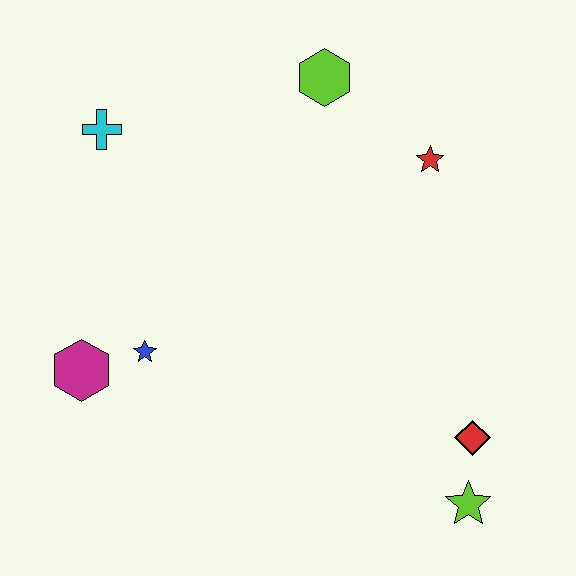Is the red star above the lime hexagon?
No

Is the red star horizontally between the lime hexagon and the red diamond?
Yes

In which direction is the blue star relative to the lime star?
The blue star is to the left of the lime star.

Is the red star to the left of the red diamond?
Yes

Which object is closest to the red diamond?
The lime star is closest to the red diamond.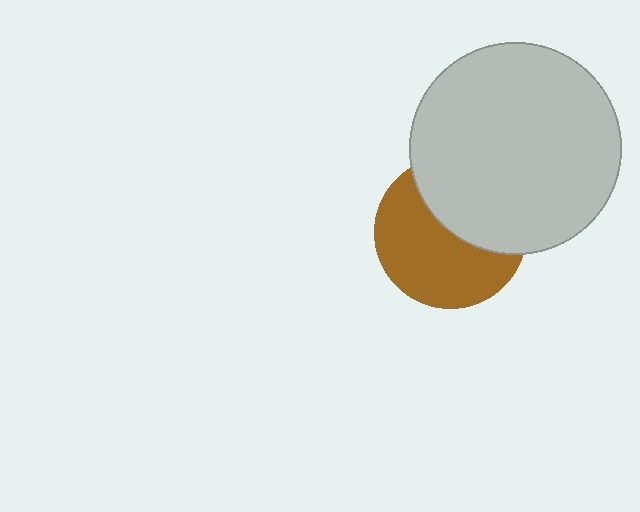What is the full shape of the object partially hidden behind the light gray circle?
The partially hidden object is a brown circle.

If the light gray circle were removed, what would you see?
You would see the complete brown circle.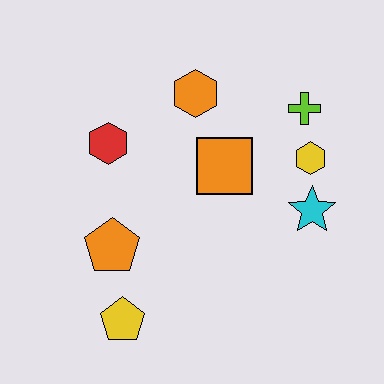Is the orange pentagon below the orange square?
Yes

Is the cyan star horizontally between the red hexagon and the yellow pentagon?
No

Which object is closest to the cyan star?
The yellow hexagon is closest to the cyan star.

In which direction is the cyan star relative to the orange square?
The cyan star is to the right of the orange square.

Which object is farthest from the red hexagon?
The cyan star is farthest from the red hexagon.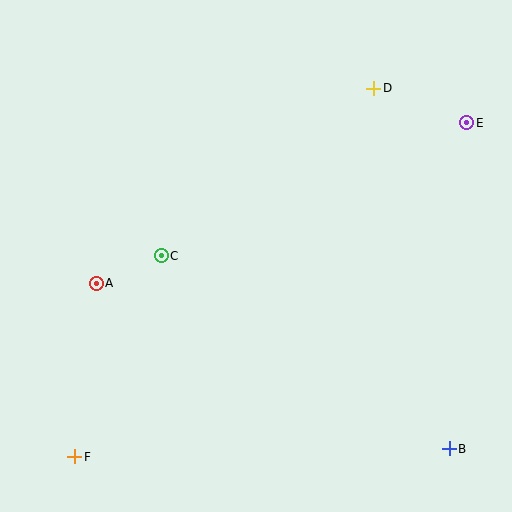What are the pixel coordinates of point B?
Point B is at (449, 449).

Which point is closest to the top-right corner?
Point E is closest to the top-right corner.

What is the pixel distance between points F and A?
The distance between F and A is 175 pixels.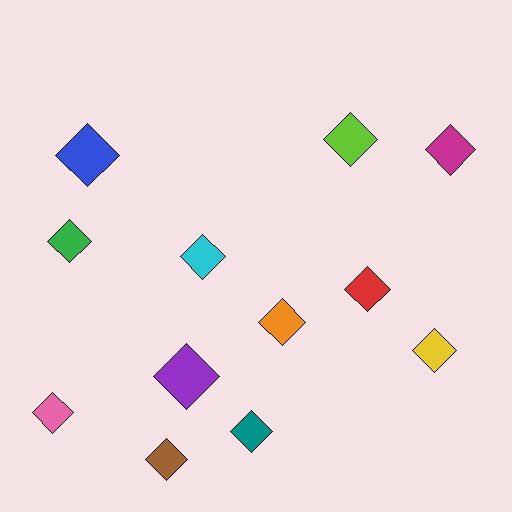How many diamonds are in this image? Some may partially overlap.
There are 12 diamonds.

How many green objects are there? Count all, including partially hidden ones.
There is 1 green object.